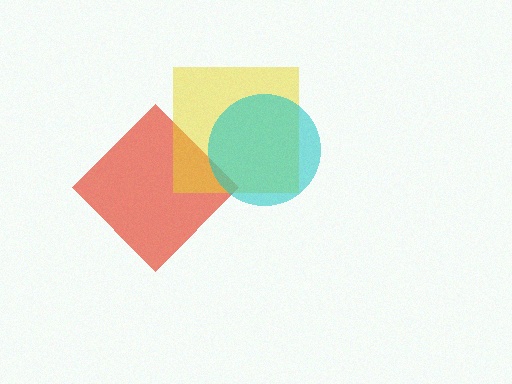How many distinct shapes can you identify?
There are 3 distinct shapes: a red diamond, a yellow square, a cyan circle.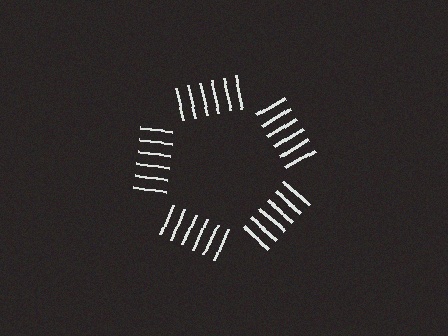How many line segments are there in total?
30 — 6 along each of the 5 edges.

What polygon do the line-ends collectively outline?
An illusory pentagon — the line segments terminate on its edges but no continuous stroke is drawn.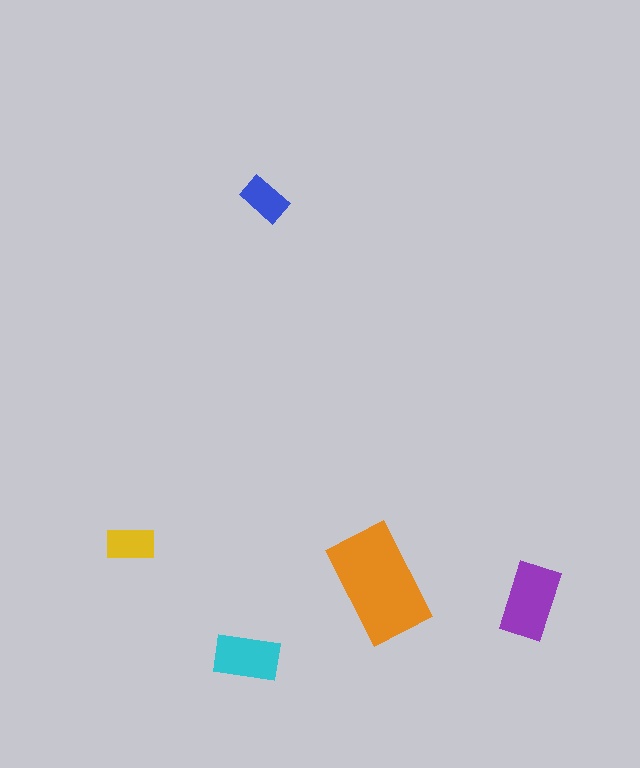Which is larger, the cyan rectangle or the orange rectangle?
The orange one.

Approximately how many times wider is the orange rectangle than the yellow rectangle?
About 2.5 times wider.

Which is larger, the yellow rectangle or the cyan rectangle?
The cyan one.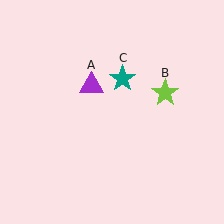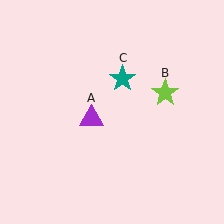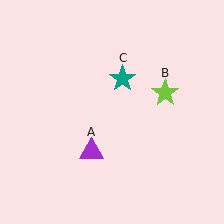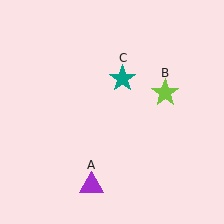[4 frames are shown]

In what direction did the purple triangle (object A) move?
The purple triangle (object A) moved down.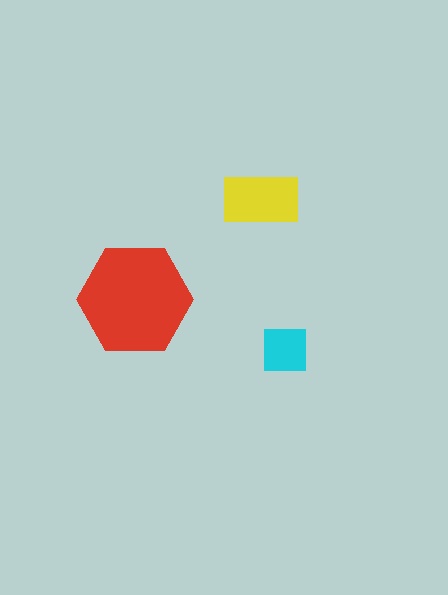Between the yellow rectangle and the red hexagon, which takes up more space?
The red hexagon.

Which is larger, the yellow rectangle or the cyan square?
The yellow rectangle.